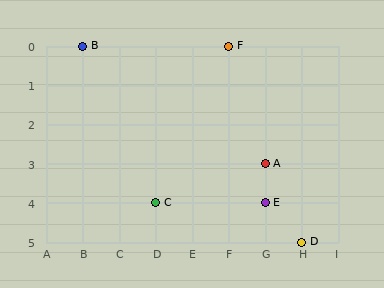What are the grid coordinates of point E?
Point E is at grid coordinates (G, 4).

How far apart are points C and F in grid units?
Points C and F are 2 columns and 4 rows apart (about 4.5 grid units diagonally).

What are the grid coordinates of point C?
Point C is at grid coordinates (D, 4).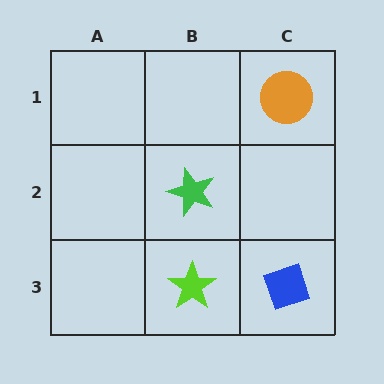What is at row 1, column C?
An orange circle.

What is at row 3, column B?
A lime star.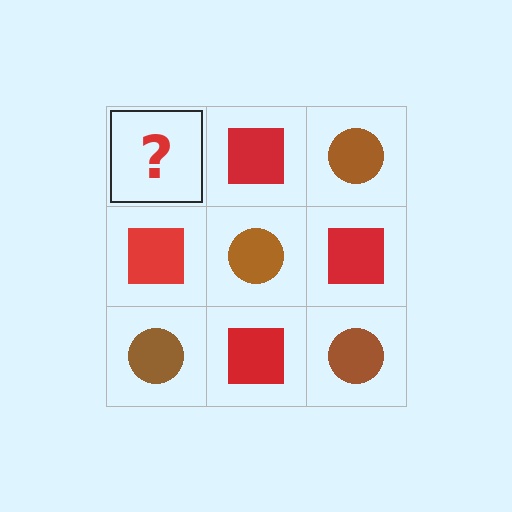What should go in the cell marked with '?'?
The missing cell should contain a brown circle.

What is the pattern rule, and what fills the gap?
The rule is that it alternates brown circle and red square in a checkerboard pattern. The gap should be filled with a brown circle.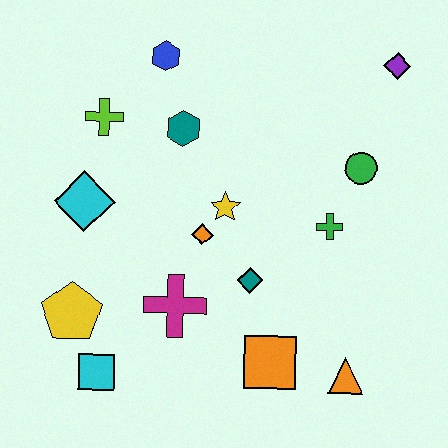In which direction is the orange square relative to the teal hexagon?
The orange square is below the teal hexagon.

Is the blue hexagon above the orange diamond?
Yes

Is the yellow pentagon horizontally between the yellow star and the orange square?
No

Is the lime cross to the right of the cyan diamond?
Yes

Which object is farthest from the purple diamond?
The cyan square is farthest from the purple diamond.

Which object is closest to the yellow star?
The orange diamond is closest to the yellow star.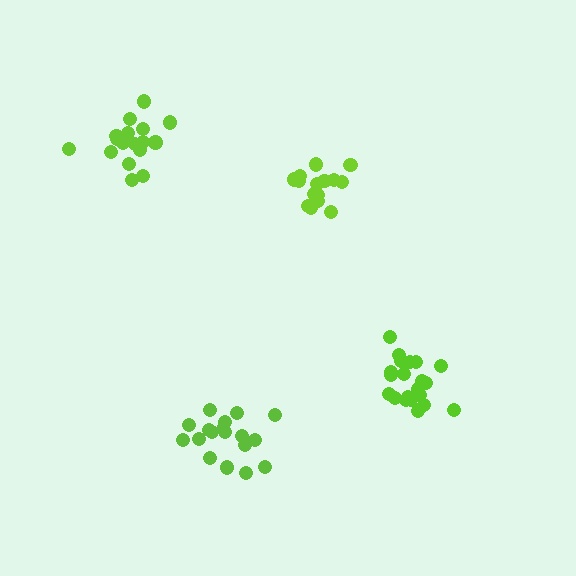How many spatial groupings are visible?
There are 4 spatial groupings.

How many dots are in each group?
Group 1: 21 dots, Group 2: 18 dots, Group 3: 15 dots, Group 4: 18 dots (72 total).